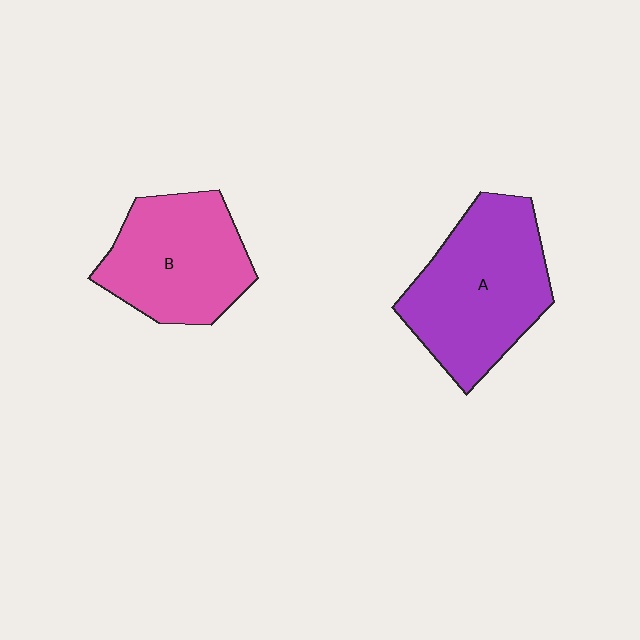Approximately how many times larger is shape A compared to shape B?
Approximately 1.2 times.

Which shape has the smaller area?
Shape B (pink).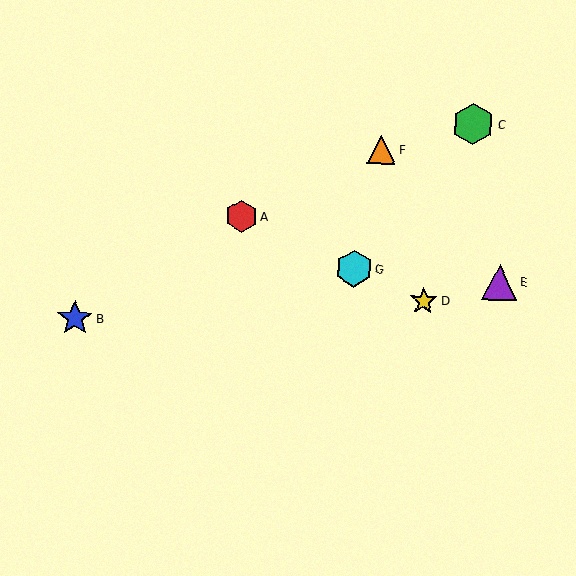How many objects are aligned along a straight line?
3 objects (A, D, G) are aligned along a straight line.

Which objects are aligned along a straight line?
Objects A, D, G are aligned along a straight line.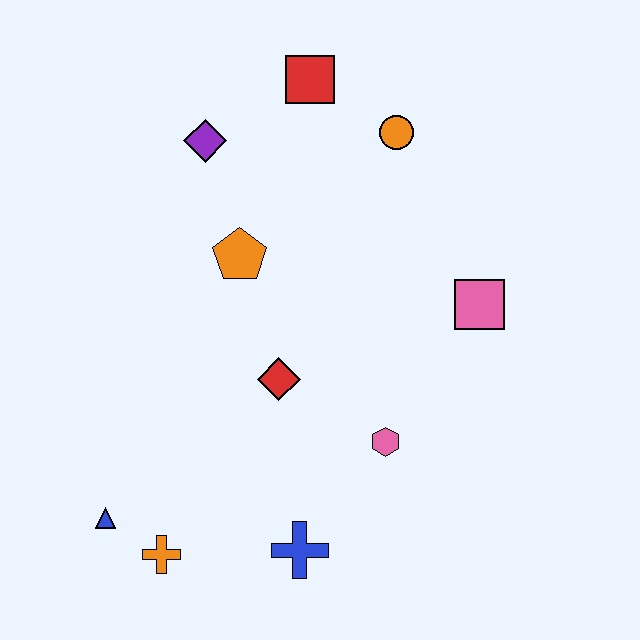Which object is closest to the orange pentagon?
The purple diamond is closest to the orange pentagon.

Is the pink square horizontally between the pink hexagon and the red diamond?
No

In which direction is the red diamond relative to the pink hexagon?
The red diamond is to the left of the pink hexagon.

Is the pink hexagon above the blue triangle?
Yes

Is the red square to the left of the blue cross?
No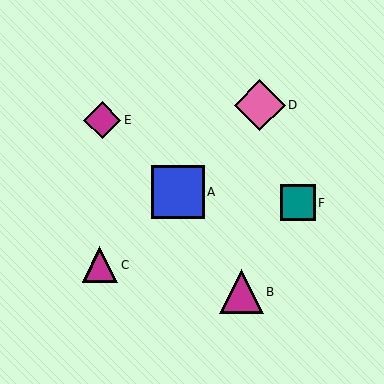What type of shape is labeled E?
Shape E is a magenta diamond.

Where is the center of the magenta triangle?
The center of the magenta triangle is at (100, 265).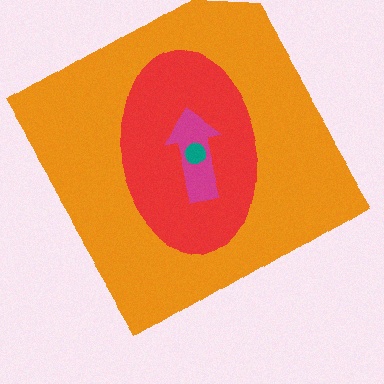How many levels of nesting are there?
4.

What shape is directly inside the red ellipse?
The magenta arrow.